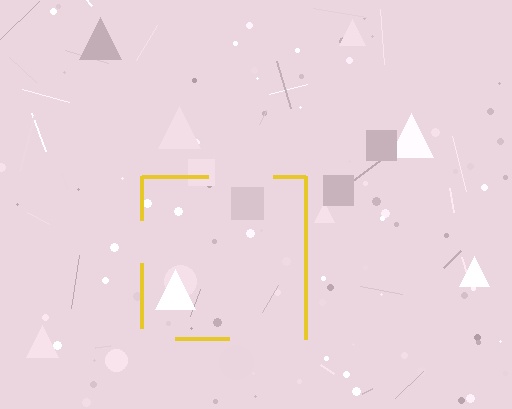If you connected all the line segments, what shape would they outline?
They would outline a square.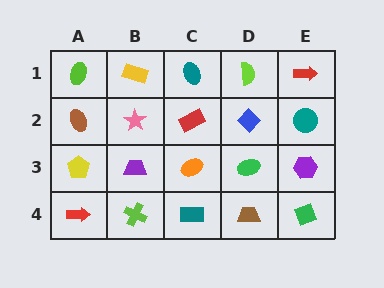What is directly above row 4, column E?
A purple hexagon.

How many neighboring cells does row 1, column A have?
2.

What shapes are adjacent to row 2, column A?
A lime ellipse (row 1, column A), a yellow pentagon (row 3, column A), a pink star (row 2, column B).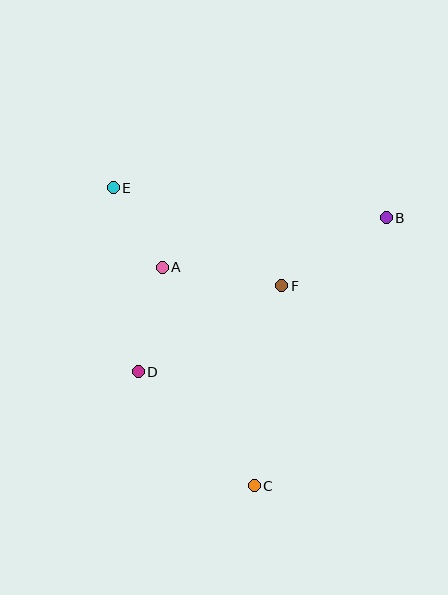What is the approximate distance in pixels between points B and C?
The distance between B and C is approximately 299 pixels.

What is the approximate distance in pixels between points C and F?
The distance between C and F is approximately 202 pixels.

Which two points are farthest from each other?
Points C and E are farthest from each other.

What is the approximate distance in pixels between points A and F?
The distance between A and F is approximately 121 pixels.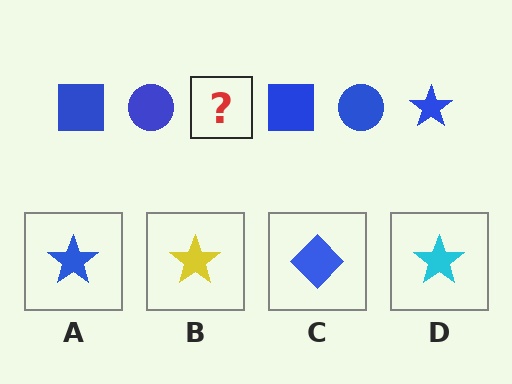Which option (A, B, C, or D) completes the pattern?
A.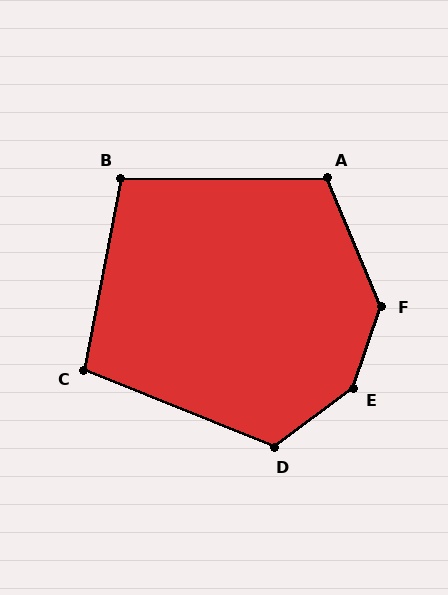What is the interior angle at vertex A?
Approximately 113 degrees (obtuse).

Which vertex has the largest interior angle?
E, at approximately 146 degrees.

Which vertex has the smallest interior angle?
B, at approximately 101 degrees.